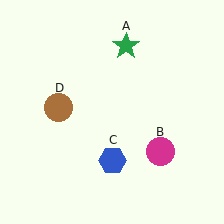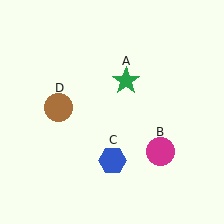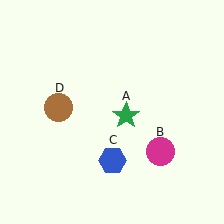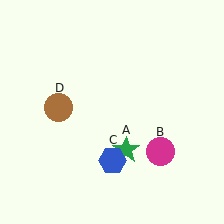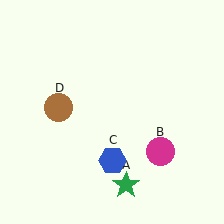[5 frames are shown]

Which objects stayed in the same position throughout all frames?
Magenta circle (object B) and blue hexagon (object C) and brown circle (object D) remained stationary.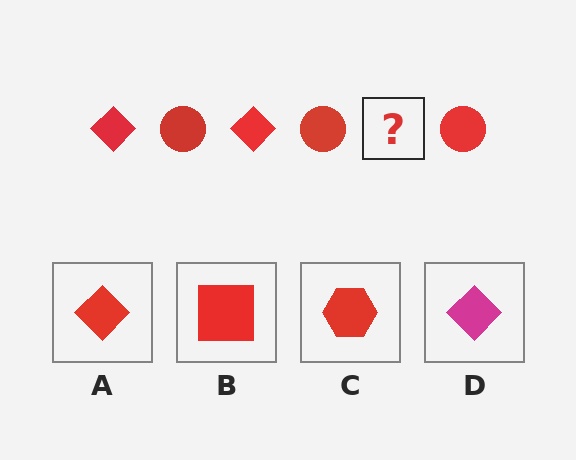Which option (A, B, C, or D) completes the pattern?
A.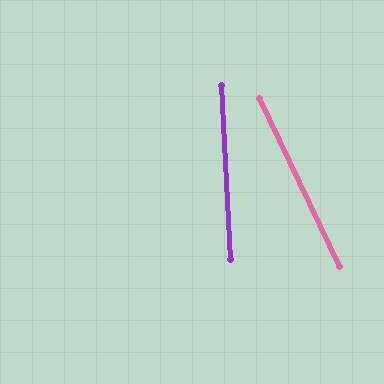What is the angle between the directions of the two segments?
Approximately 22 degrees.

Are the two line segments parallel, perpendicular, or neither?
Neither parallel nor perpendicular — they differ by about 22°.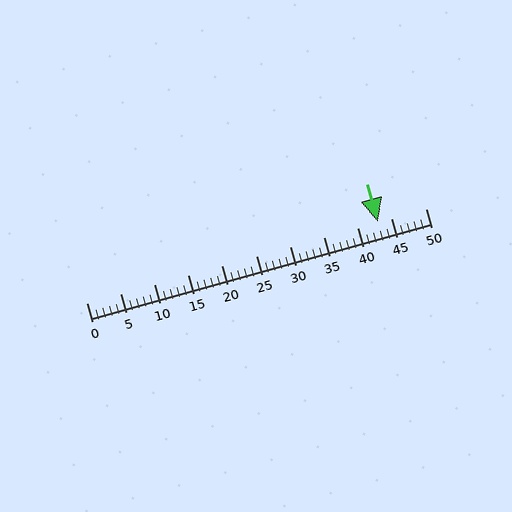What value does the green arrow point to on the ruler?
The green arrow points to approximately 43.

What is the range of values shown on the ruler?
The ruler shows values from 0 to 50.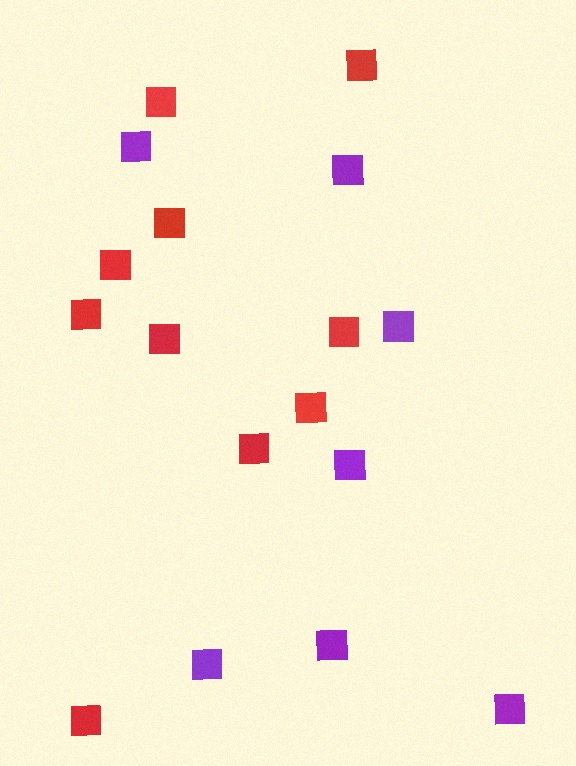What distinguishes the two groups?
There are 2 groups: one group of red squares (10) and one group of purple squares (7).